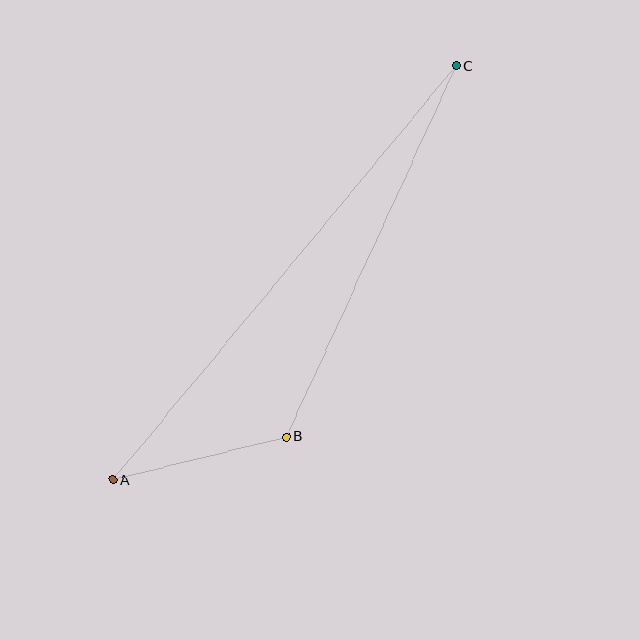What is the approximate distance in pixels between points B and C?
The distance between B and C is approximately 408 pixels.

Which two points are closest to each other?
Points A and B are closest to each other.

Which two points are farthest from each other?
Points A and C are farthest from each other.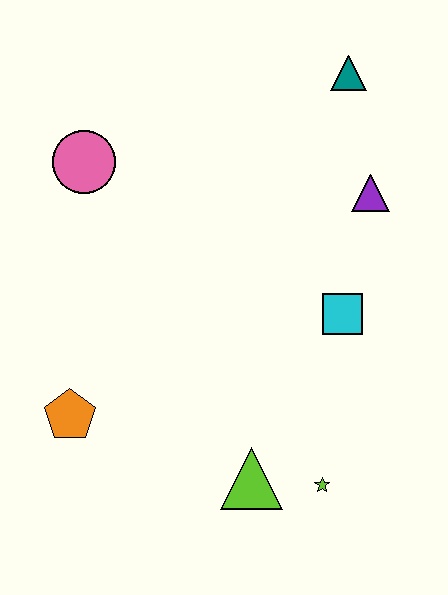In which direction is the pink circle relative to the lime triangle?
The pink circle is above the lime triangle.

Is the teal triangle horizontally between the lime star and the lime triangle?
No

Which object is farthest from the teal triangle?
The orange pentagon is farthest from the teal triangle.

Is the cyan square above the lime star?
Yes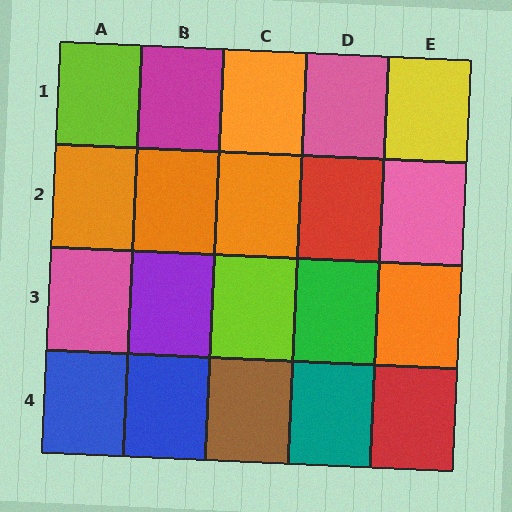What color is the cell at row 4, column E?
Red.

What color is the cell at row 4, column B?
Blue.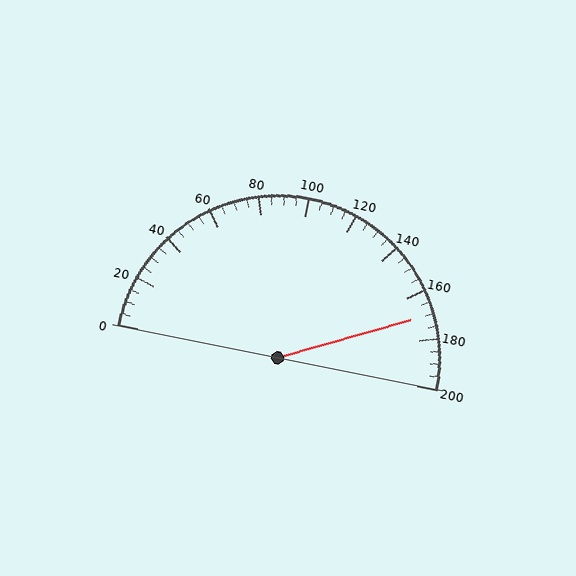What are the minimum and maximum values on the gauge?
The gauge ranges from 0 to 200.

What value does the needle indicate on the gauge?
The needle indicates approximately 170.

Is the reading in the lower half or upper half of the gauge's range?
The reading is in the upper half of the range (0 to 200).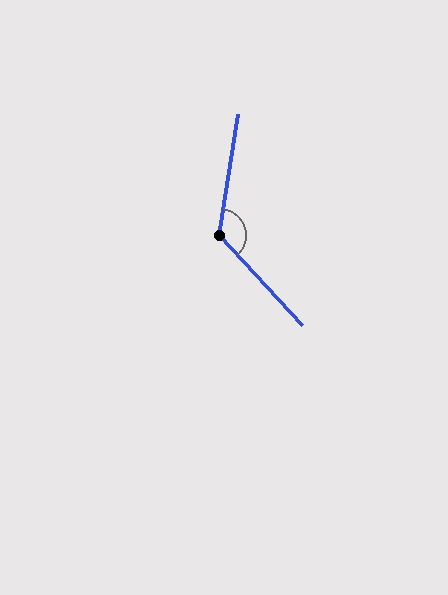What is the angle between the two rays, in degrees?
Approximately 129 degrees.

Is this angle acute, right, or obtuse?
It is obtuse.